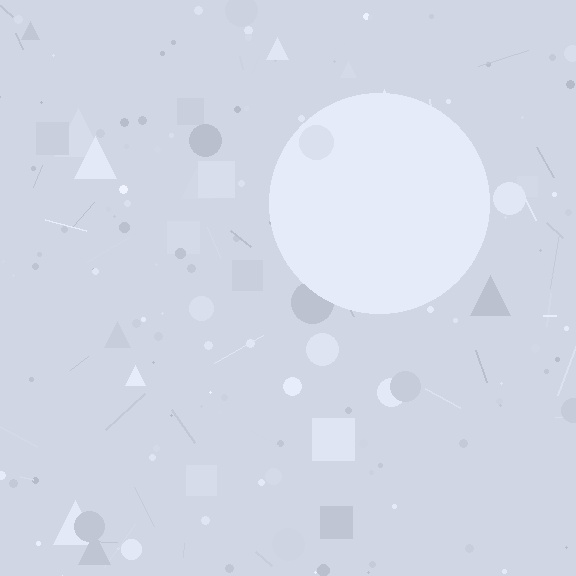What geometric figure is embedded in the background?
A circle is embedded in the background.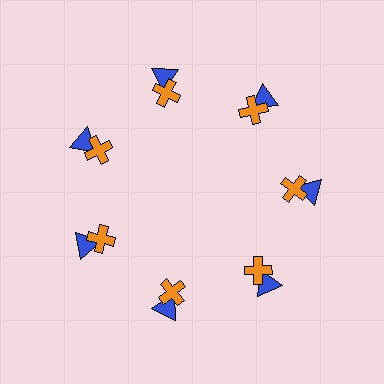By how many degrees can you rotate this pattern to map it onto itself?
The pattern maps onto itself every 51 degrees of rotation.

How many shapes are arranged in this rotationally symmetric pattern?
There are 14 shapes, arranged in 7 groups of 2.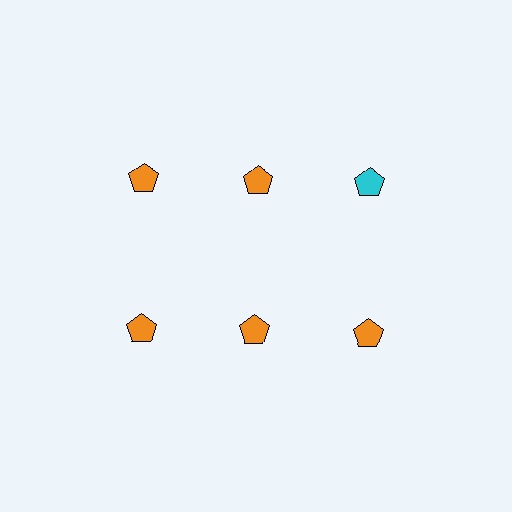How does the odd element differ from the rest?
It has a different color: cyan instead of orange.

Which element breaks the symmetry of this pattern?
The cyan pentagon in the top row, center column breaks the symmetry. All other shapes are orange pentagons.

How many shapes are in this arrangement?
There are 6 shapes arranged in a grid pattern.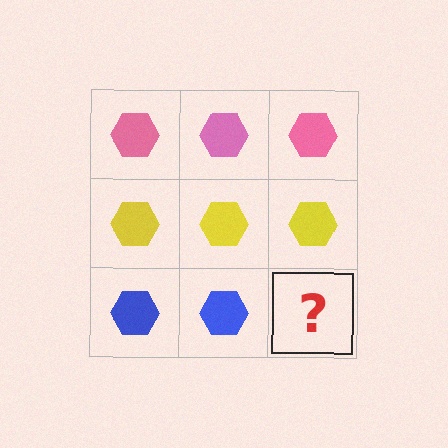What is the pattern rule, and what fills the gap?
The rule is that each row has a consistent color. The gap should be filled with a blue hexagon.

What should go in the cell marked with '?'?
The missing cell should contain a blue hexagon.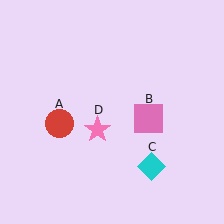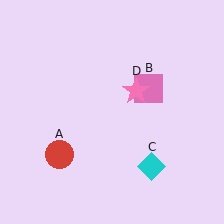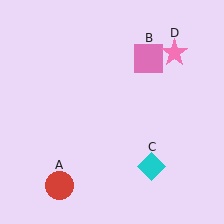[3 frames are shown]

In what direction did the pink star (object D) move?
The pink star (object D) moved up and to the right.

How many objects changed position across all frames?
3 objects changed position: red circle (object A), pink square (object B), pink star (object D).